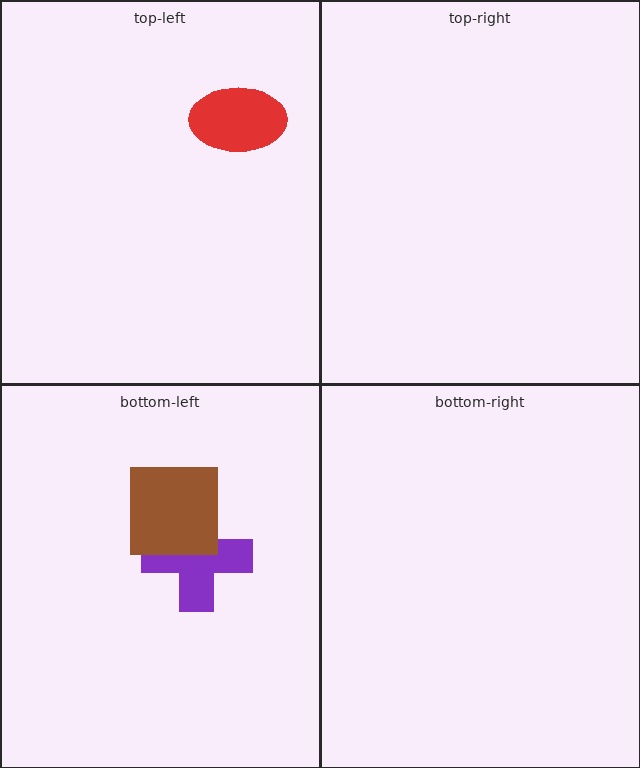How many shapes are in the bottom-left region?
2.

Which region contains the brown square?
The bottom-left region.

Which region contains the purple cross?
The bottom-left region.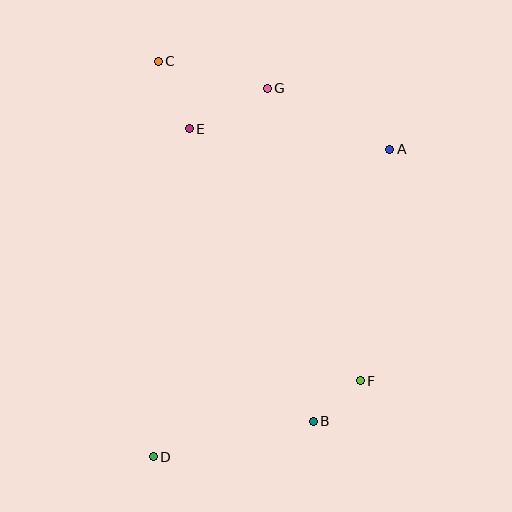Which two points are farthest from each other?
Points C and D are farthest from each other.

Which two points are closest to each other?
Points B and F are closest to each other.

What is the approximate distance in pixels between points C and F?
The distance between C and F is approximately 378 pixels.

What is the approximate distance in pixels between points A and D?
The distance between A and D is approximately 388 pixels.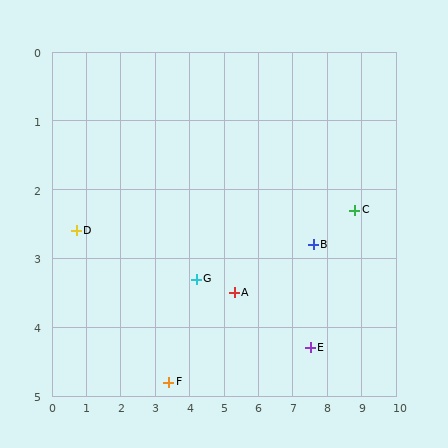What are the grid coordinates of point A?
Point A is at approximately (5.3, 3.5).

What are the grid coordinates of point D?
Point D is at approximately (0.7, 2.6).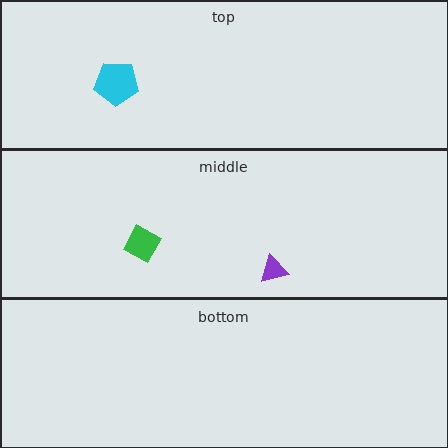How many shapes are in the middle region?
2.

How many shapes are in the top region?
1.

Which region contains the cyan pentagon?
The top region.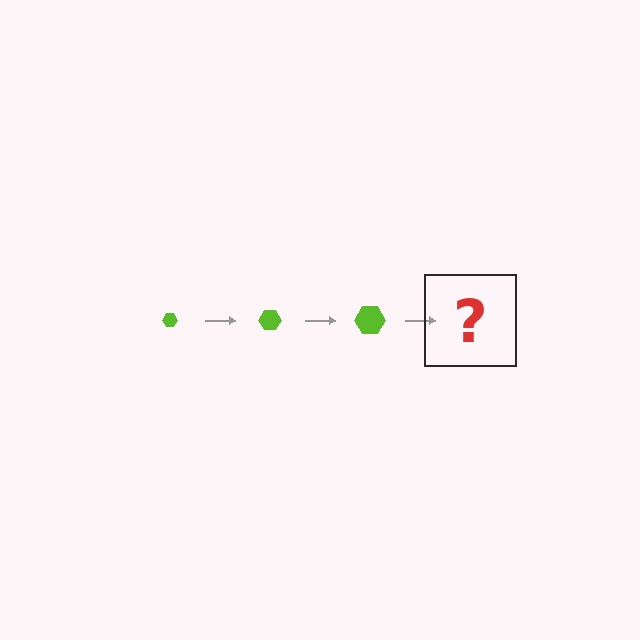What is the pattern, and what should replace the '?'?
The pattern is that the hexagon gets progressively larger each step. The '?' should be a lime hexagon, larger than the previous one.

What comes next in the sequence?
The next element should be a lime hexagon, larger than the previous one.